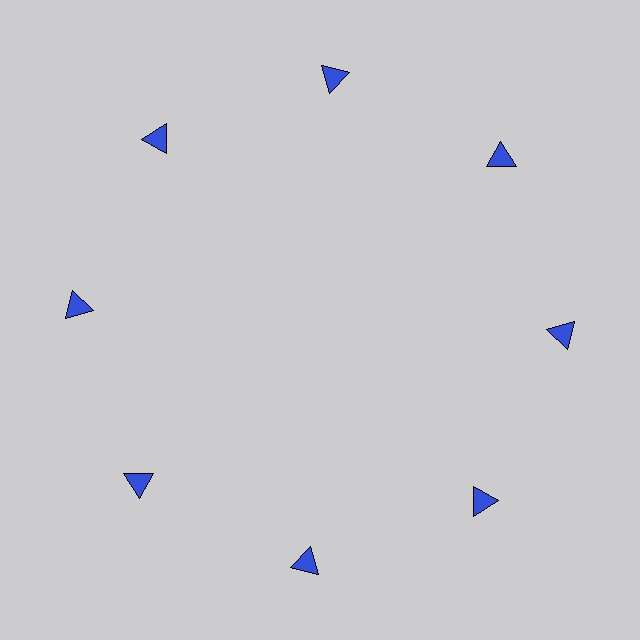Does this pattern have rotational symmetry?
Yes, this pattern has 8-fold rotational symmetry. It looks the same after rotating 45 degrees around the center.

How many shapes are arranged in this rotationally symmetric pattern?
There are 8 shapes, arranged in 8 groups of 1.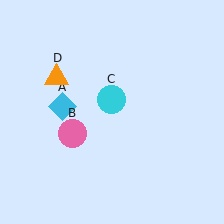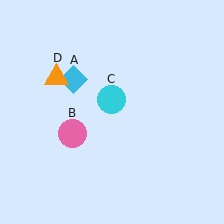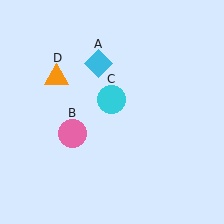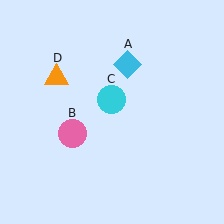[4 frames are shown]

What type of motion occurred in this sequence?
The cyan diamond (object A) rotated clockwise around the center of the scene.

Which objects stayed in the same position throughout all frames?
Pink circle (object B) and cyan circle (object C) and orange triangle (object D) remained stationary.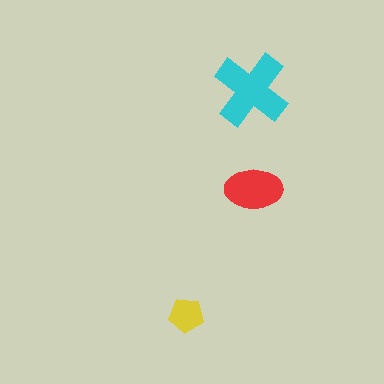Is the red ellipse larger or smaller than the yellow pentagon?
Larger.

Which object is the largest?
The cyan cross.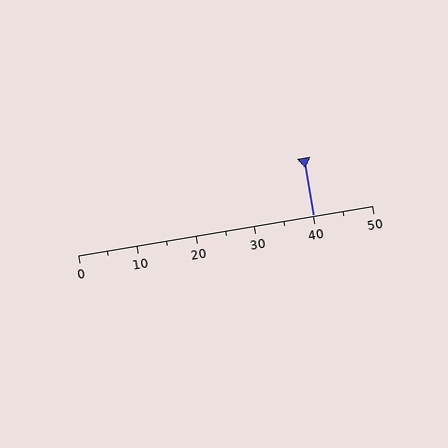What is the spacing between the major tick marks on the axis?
The major ticks are spaced 10 apart.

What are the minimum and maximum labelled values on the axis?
The axis runs from 0 to 50.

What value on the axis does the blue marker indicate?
The marker indicates approximately 40.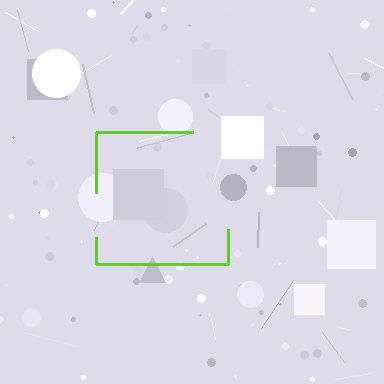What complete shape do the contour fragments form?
The contour fragments form a square.